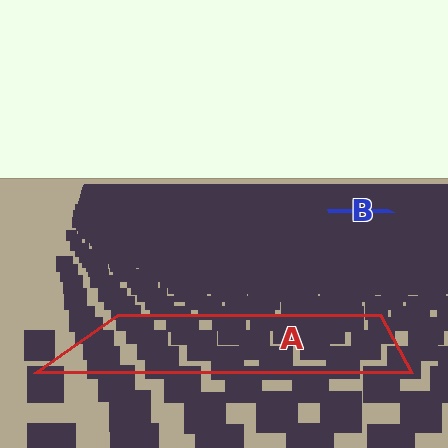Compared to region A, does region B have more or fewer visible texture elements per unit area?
Region B has more texture elements per unit area — they are packed more densely because it is farther away.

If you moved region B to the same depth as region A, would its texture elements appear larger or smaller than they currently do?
They would appear larger. At a closer depth, the same texture elements are projected at a bigger on-screen size.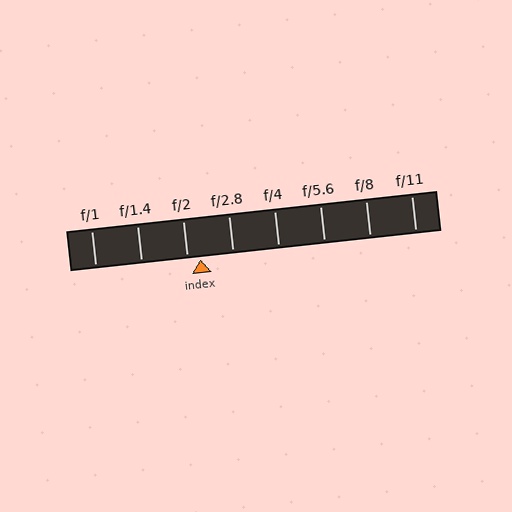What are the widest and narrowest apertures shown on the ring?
The widest aperture shown is f/1 and the narrowest is f/11.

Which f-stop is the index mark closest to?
The index mark is closest to f/2.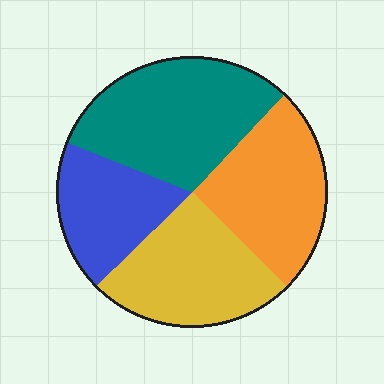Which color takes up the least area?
Blue, at roughly 20%.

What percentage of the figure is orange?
Orange covers around 25% of the figure.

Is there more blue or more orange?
Orange.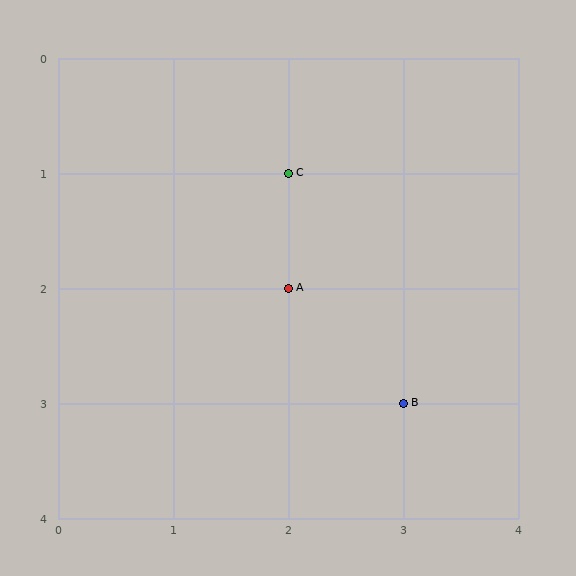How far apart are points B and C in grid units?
Points B and C are 1 column and 2 rows apart (about 2.2 grid units diagonally).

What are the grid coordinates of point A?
Point A is at grid coordinates (2, 2).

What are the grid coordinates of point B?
Point B is at grid coordinates (3, 3).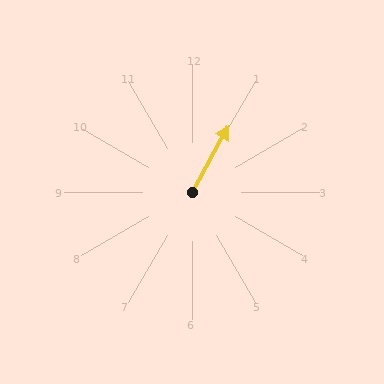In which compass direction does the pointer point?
Northeast.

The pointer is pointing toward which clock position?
Roughly 1 o'clock.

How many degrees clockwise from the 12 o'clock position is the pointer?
Approximately 29 degrees.